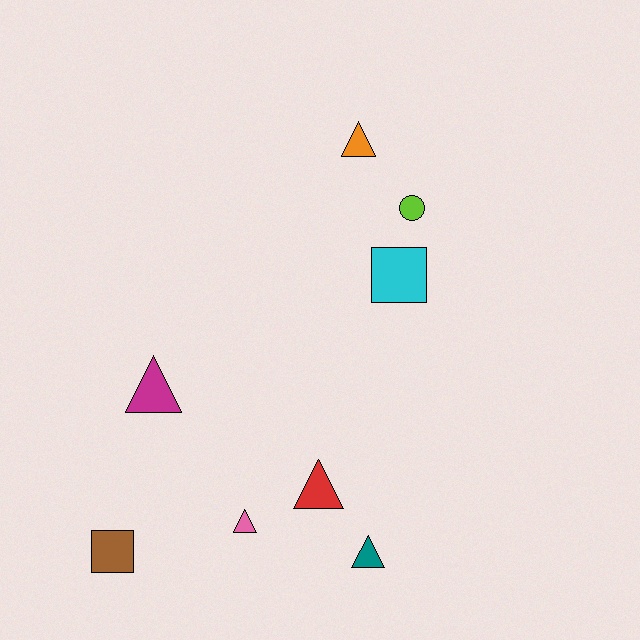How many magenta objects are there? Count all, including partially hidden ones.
There is 1 magenta object.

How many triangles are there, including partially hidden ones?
There are 5 triangles.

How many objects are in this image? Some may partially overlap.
There are 8 objects.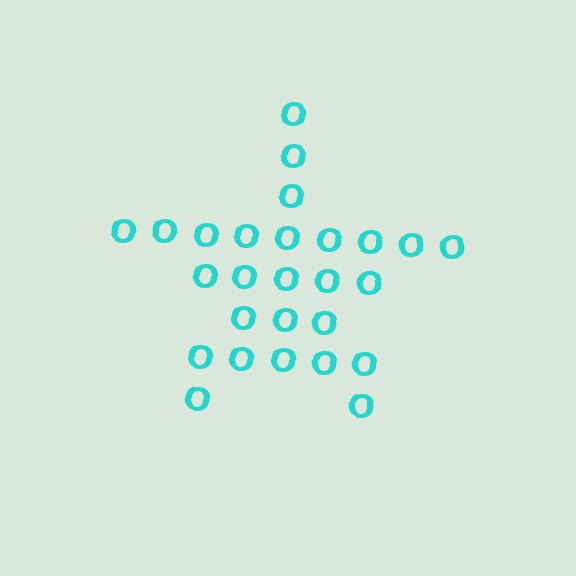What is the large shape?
The large shape is a star.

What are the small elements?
The small elements are letter O's.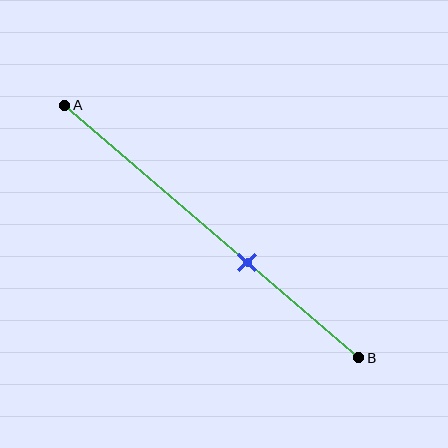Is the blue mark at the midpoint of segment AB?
No, the mark is at about 60% from A, not at the 50% midpoint.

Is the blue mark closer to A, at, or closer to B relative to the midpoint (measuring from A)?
The blue mark is closer to point B than the midpoint of segment AB.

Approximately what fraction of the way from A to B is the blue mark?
The blue mark is approximately 60% of the way from A to B.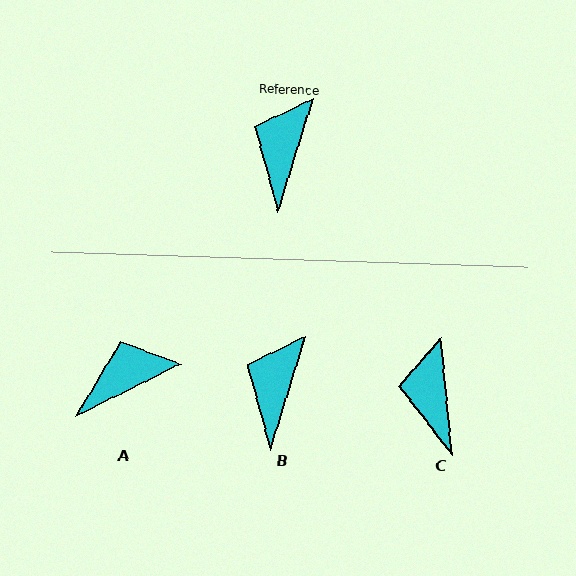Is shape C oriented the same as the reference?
No, it is off by about 22 degrees.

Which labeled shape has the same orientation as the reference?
B.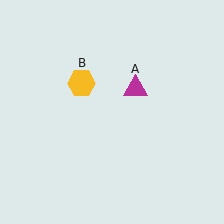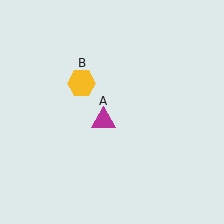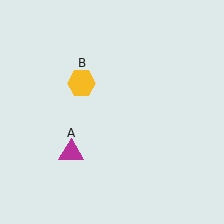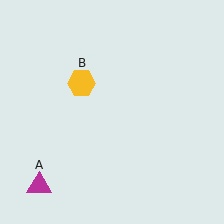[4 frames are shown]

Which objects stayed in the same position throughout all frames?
Yellow hexagon (object B) remained stationary.